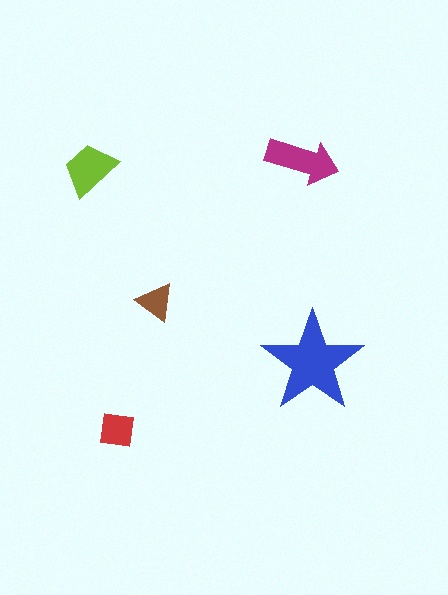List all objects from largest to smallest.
The blue star, the magenta arrow, the lime trapezoid, the red square, the brown triangle.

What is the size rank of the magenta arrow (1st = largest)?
2nd.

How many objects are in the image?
There are 5 objects in the image.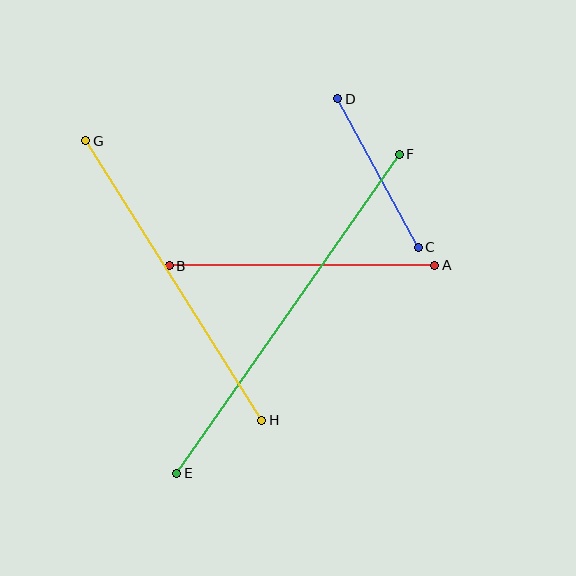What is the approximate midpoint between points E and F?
The midpoint is at approximately (288, 314) pixels.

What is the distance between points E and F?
The distance is approximately 389 pixels.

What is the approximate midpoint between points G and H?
The midpoint is at approximately (174, 281) pixels.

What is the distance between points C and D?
The distance is approximately 169 pixels.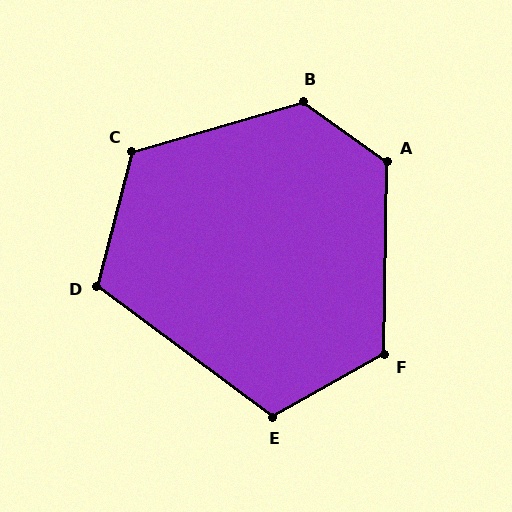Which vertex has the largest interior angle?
B, at approximately 128 degrees.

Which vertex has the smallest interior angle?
D, at approximately 112 degrees.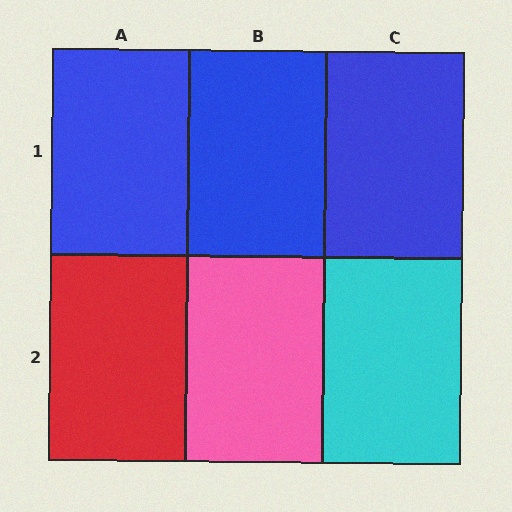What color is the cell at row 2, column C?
Cyan.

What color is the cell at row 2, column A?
Red.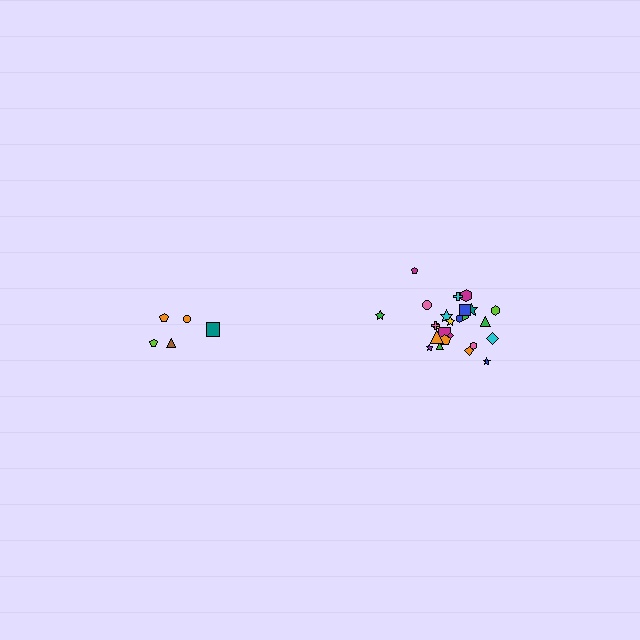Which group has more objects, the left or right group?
The right group.